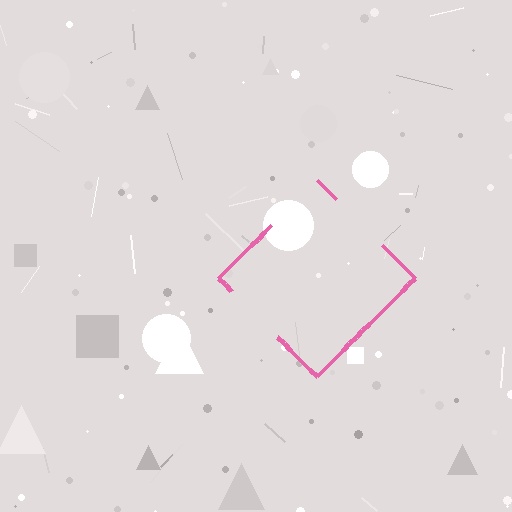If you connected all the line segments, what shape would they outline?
They would outline a diamond.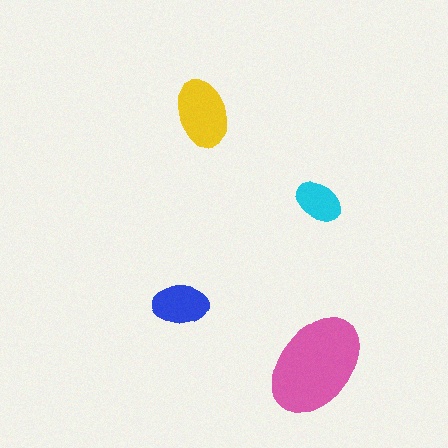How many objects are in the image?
There are 4 objects in the image.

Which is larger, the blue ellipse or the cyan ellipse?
The blue one.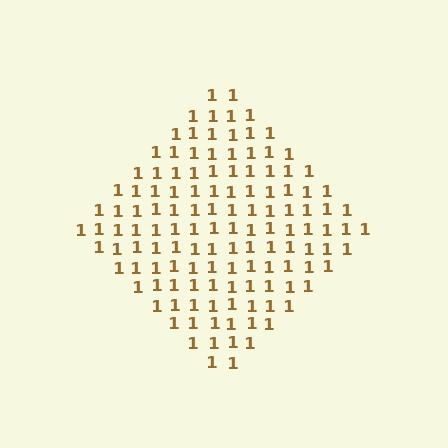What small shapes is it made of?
It is made of small digit 1's.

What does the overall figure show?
The overall figure shows a diamond.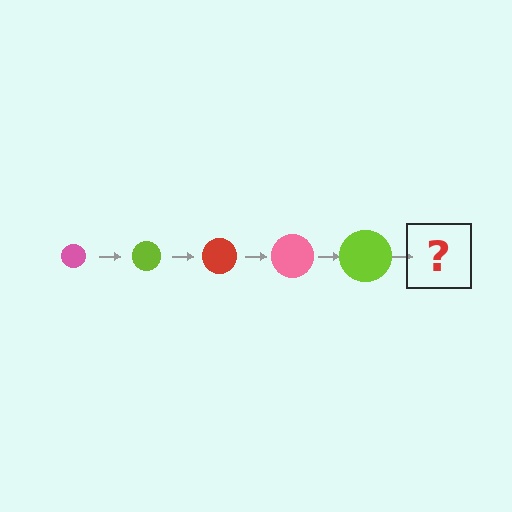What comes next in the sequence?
The next element should be a red circle, larger than the previous one.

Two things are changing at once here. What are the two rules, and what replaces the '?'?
The two rules are that the circle grows larger each step and the color cycles through pink, lime, and red. The '?' should be a red circle, larger than the previous one.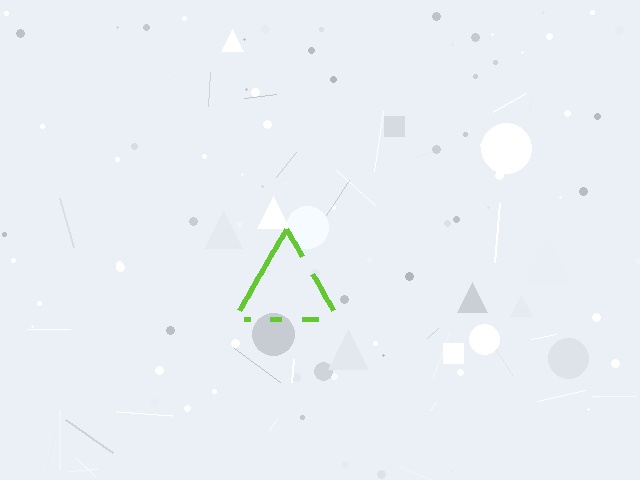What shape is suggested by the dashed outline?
The dashed outline suggests a triangle.